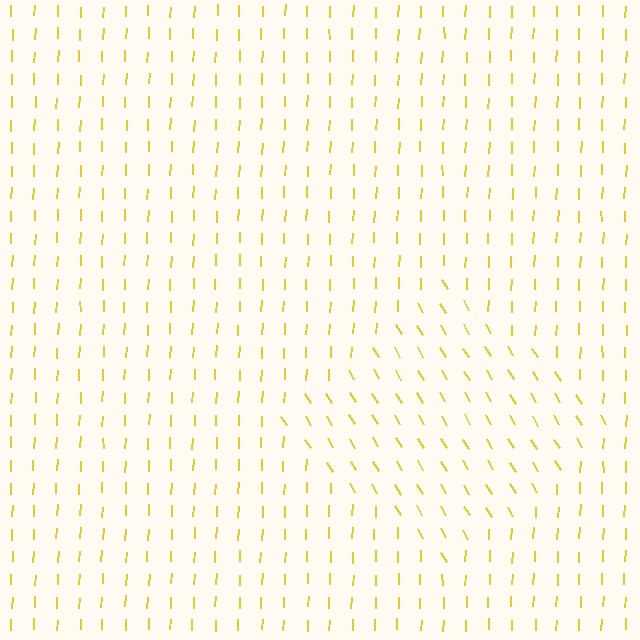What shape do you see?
I see a diamond.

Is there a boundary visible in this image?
Yes, there is a texture boundary formed by a change in line orientation.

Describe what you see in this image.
The image is filled with small yellow line segments. A diamond region in the image has lines oriented differently from the surrounding lines, creating a visible texture boundary.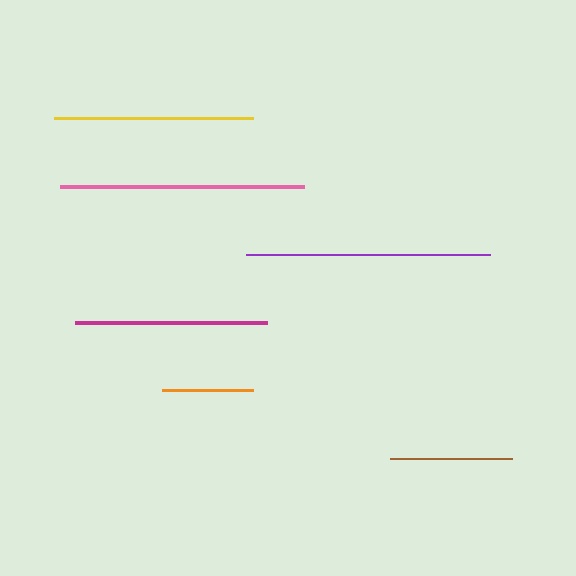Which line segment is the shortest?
The orange line is the shortest at approximately 91 pixels.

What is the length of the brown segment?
The brown segment is approximately 122 pixels long.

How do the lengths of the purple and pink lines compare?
The purple and pink lines are approximately the same length.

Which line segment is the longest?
The purple line is the longest at approximately 244 pixels.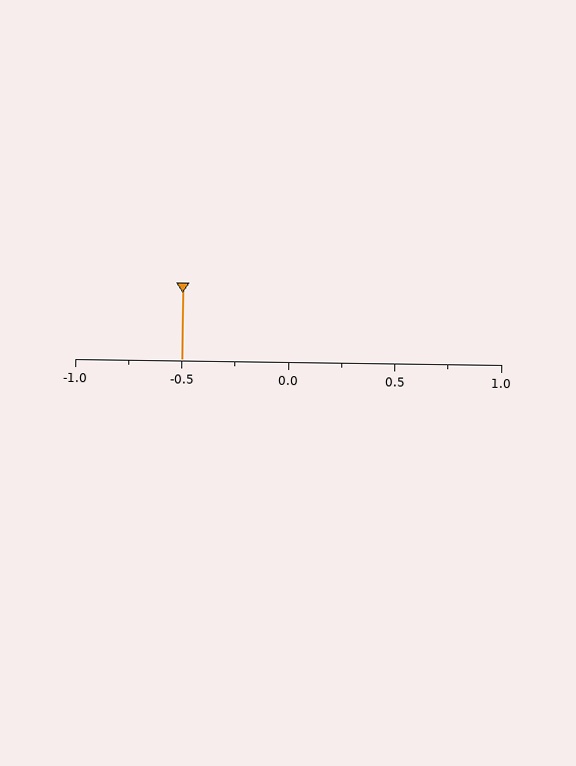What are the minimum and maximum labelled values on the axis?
The axis runs from -1.0 to 1.0.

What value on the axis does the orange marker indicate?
The marker indicates approximately -0.5.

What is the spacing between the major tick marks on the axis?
The major ticks are spaced 0.5 apart.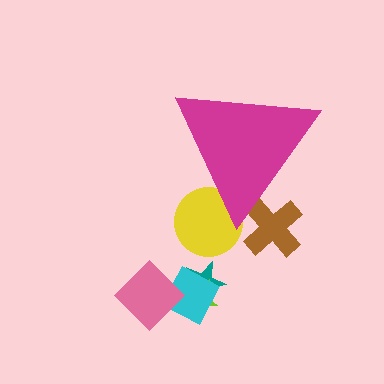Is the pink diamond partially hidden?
No, the pink diamond is fully visible.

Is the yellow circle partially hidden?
Yes, the yellow circle is partially hidden behind the magenta triangle.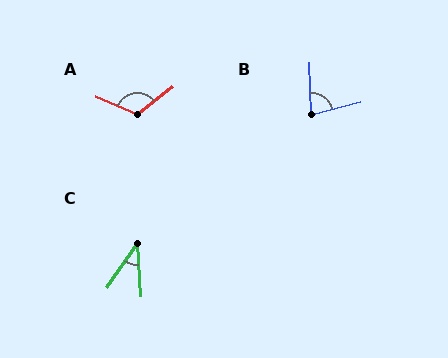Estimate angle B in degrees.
Approximately 77 degrees.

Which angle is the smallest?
C, at approximately 39 degrees.